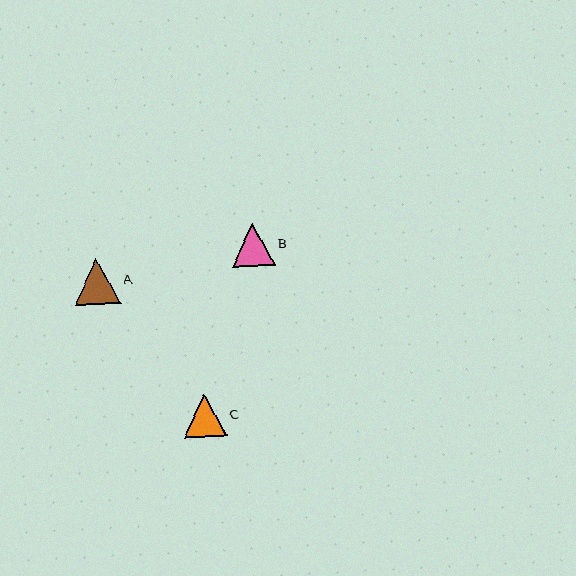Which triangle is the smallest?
Triangle C is the smallest with a size of approximately 43 pixels.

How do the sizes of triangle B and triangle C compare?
Triangle B and triangle C are approximately the same size.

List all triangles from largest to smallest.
From largest to smallest: A, B, C.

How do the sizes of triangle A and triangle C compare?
Triangle A and triangle C are approximately the same size.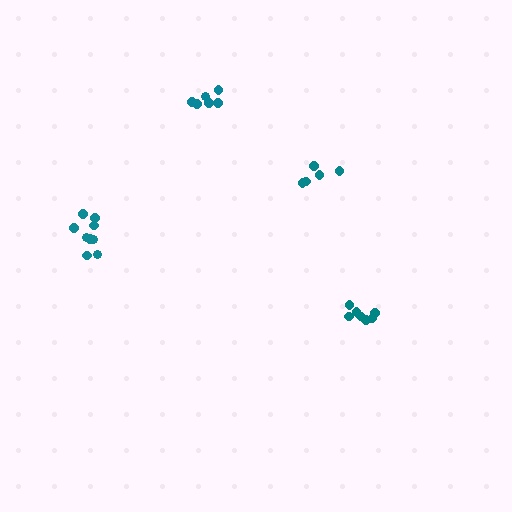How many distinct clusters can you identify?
There are 4 distinct clusters.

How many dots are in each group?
Group 1: 7 dots, Group 2: 5 dots, Group 3: 6 dots, Group 4: 9 dots (27 total).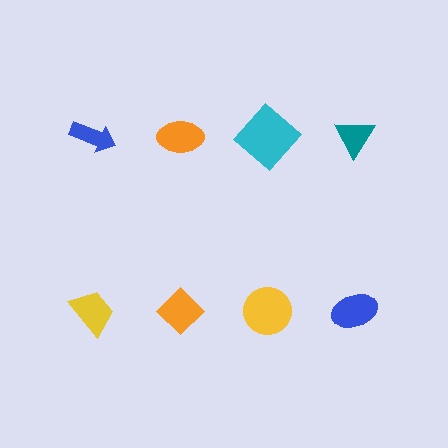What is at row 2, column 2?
An orange diamond.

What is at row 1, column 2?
An orange ellipse.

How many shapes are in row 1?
4 shapes.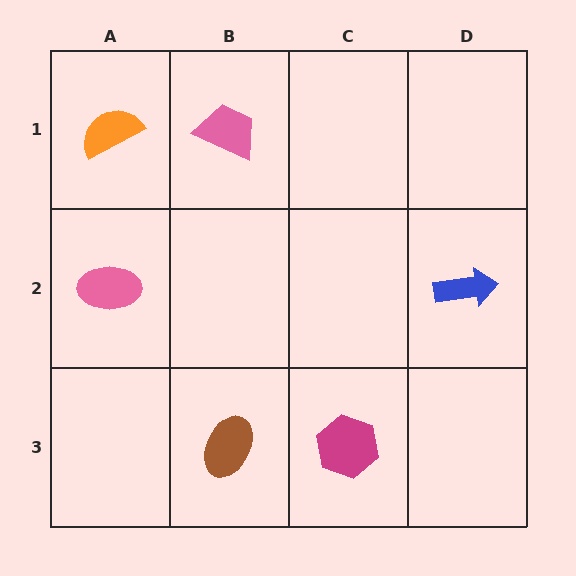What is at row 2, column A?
A pink ellipse.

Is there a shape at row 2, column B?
No, that cell is empty.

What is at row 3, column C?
A magenta hexagon.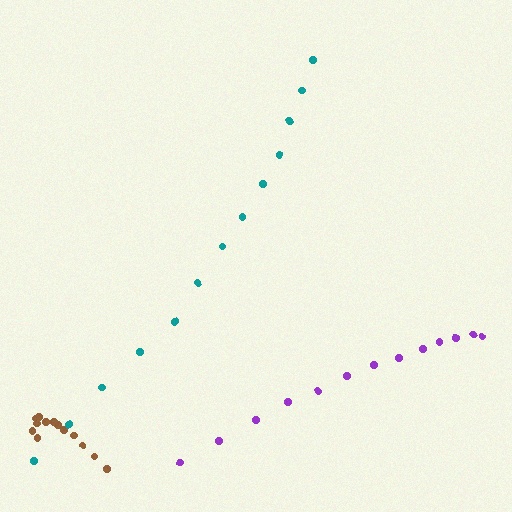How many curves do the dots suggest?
There are 3 distinct paths.